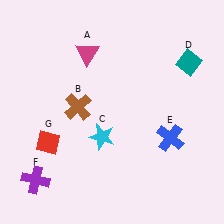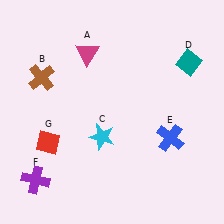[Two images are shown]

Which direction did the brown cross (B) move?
The brown cross (B) moved left.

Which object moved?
The brown cross (B) moved left.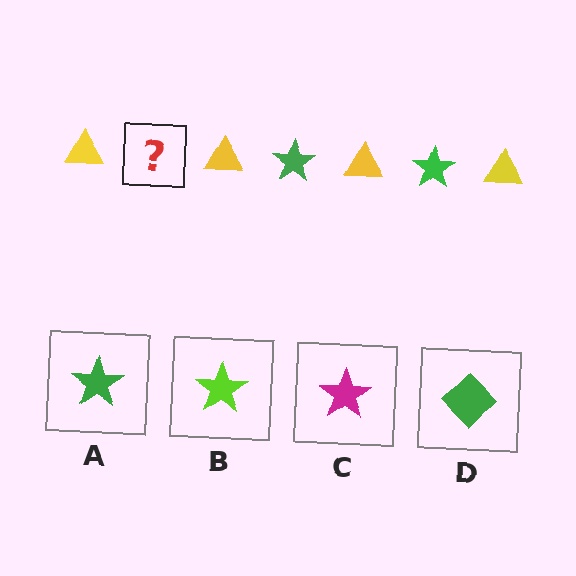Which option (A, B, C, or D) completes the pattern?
A.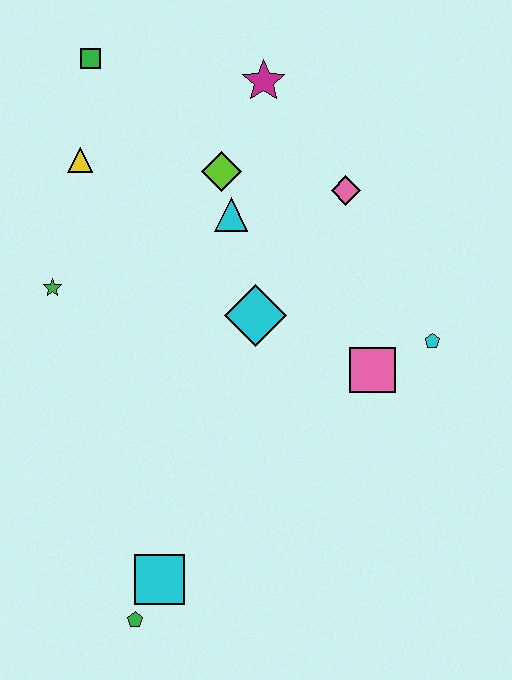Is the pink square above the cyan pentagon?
No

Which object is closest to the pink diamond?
The cyan triangle is closest to the pink diamond.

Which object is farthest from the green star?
The cyan pentagon is farthest from the green star.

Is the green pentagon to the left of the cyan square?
Yes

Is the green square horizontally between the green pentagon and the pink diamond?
No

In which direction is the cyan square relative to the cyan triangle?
The cyan square is below the cyan triangle.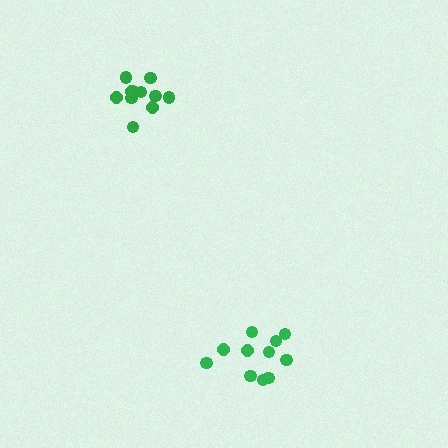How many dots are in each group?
Group 1: 11 dots, Group 2: 11 dots (22 total).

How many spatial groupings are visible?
There are 2 spatial groupings.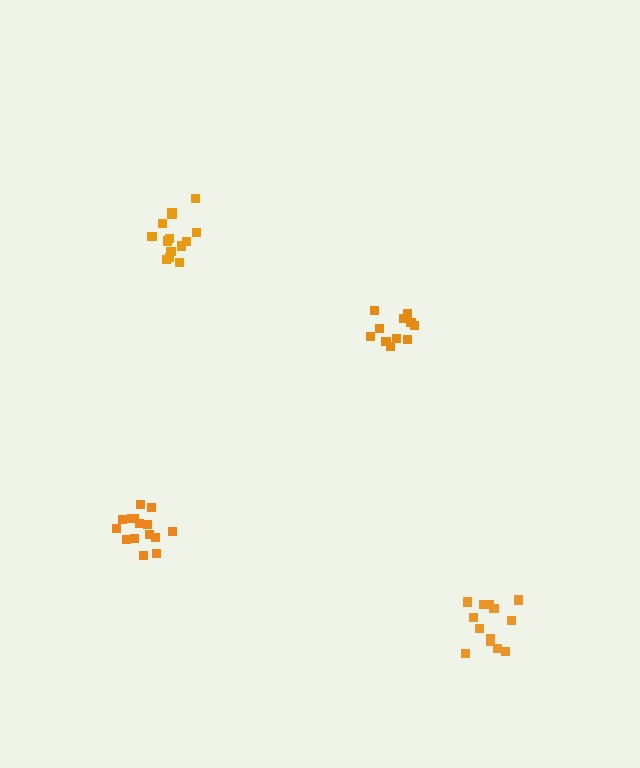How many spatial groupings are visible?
There are 4 spatial groupings.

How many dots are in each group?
Group 1: 15 dots, Group 2: 11 dots, Group 3: 13 dots, Group 4: 15 dots (54 total).